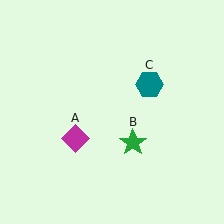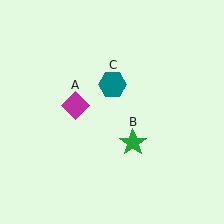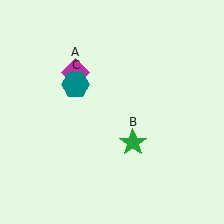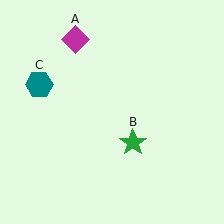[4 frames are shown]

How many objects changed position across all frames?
2 objects changed position: magenta diamond (object A), teal hexagon (object C).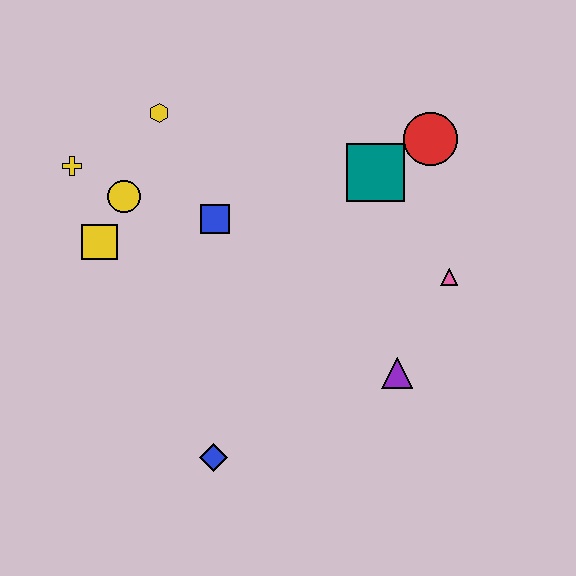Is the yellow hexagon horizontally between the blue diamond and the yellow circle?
Yes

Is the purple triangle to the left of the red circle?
Yes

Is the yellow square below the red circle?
Yes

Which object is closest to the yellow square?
The yellow circle is closest to the yellow square.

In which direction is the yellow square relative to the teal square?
The yellow square is to the left of the teal square.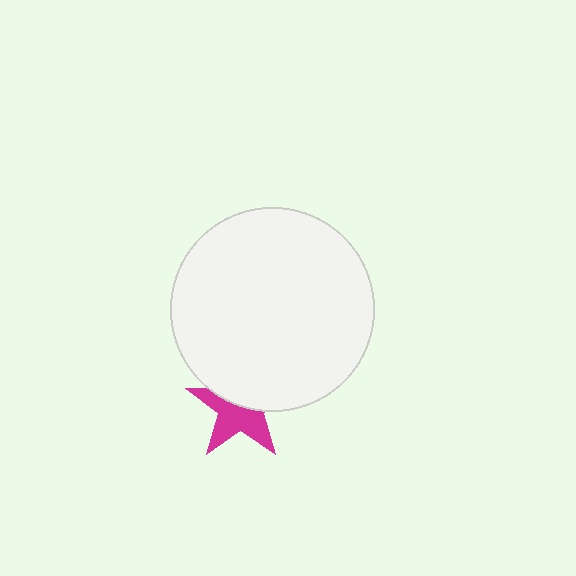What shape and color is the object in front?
The object in front is a white circle.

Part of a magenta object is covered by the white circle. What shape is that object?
It is a star.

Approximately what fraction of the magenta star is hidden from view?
Roughly 45% of the magenta star is hidden behind the white circle.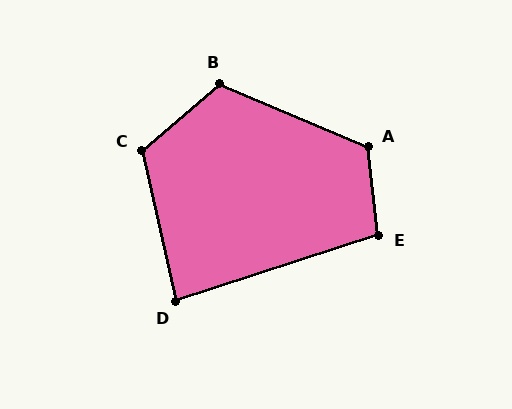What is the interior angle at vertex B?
Approximately 116 degrees (obtuse).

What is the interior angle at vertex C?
Approximately 118 degrees (obtuse).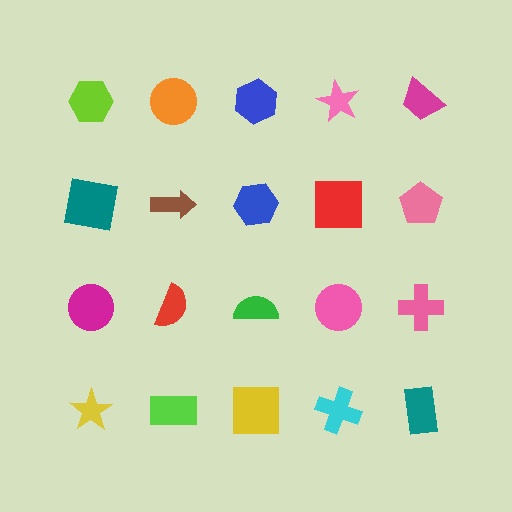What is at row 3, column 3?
A green semicircle.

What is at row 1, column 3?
A blue hexagon.